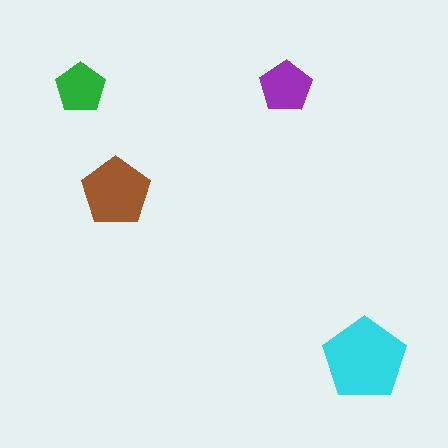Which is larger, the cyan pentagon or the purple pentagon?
The cyan one.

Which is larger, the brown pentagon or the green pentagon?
The brown one.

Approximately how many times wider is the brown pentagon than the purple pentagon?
About 1.5 times wider.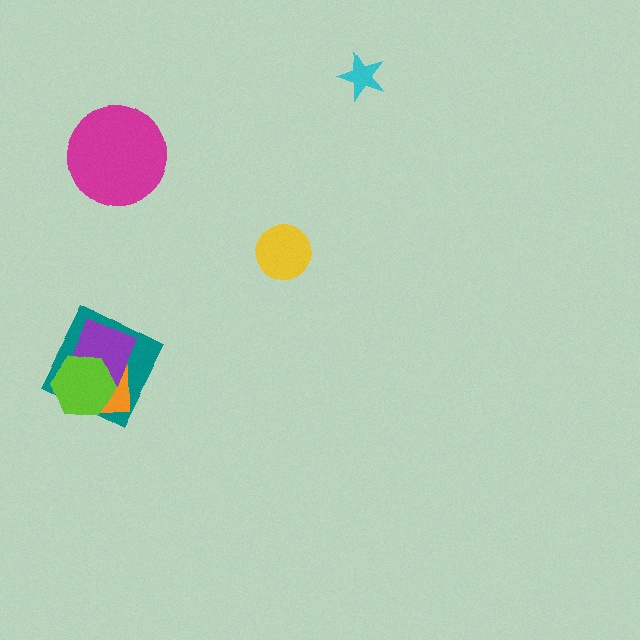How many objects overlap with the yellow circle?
0 objects overlap with the yellow circle.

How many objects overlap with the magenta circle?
0 objects overlap with the magenta circle.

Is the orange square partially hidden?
Yes, it is partially covered by another shape.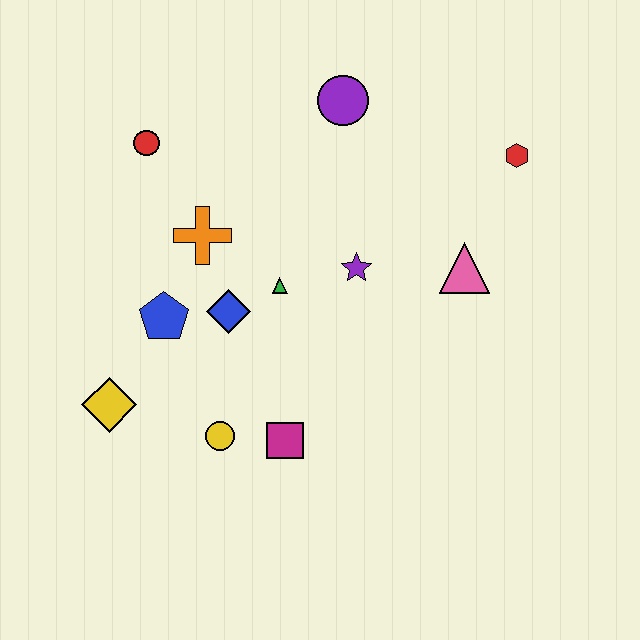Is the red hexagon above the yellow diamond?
Yes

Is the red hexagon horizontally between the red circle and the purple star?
No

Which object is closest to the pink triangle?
The purple star is closest to the pink triangle.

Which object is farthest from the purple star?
The yellow diamond is farthest from the purple star.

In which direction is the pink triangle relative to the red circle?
The pink triangle is to the right of the red circle.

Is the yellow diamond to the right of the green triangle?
No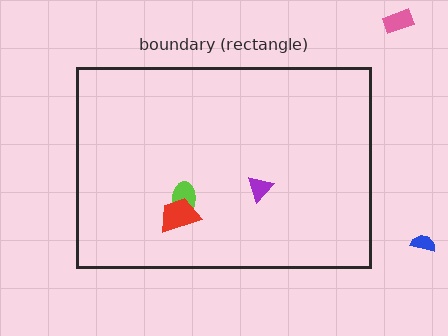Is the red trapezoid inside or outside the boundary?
Inside.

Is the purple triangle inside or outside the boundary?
Inside.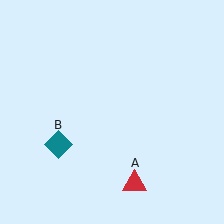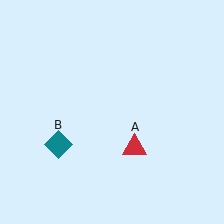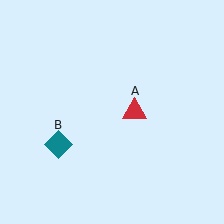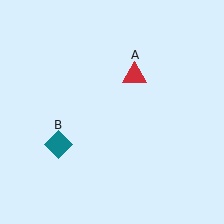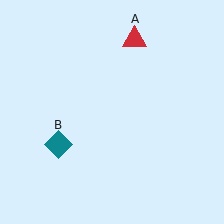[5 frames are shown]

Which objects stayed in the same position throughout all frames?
Teal diamond (object B) remained stationary.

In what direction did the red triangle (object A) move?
The red triangle (object A) moved up.